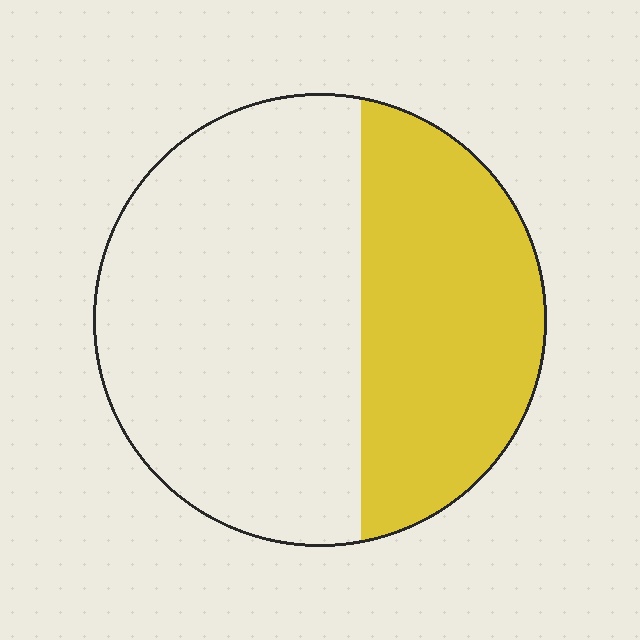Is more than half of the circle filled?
No.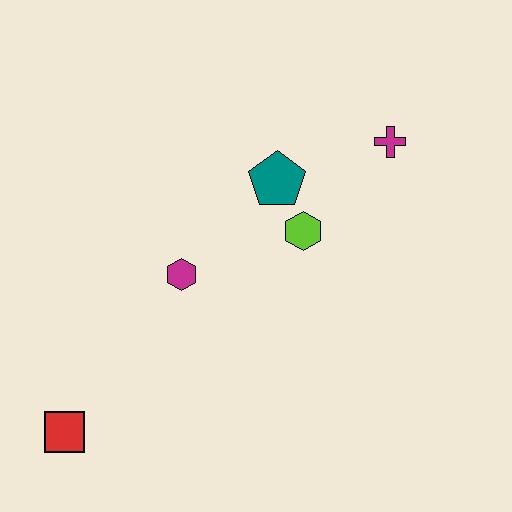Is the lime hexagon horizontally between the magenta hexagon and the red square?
No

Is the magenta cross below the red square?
No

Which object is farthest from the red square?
The magenta cross is farthest from the red square.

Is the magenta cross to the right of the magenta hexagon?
Yes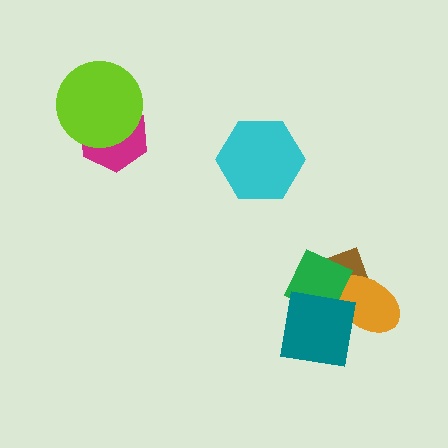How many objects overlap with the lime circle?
1 object overlaps with the lime circle.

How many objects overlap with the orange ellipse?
3 objects overlap with the orange ellipse.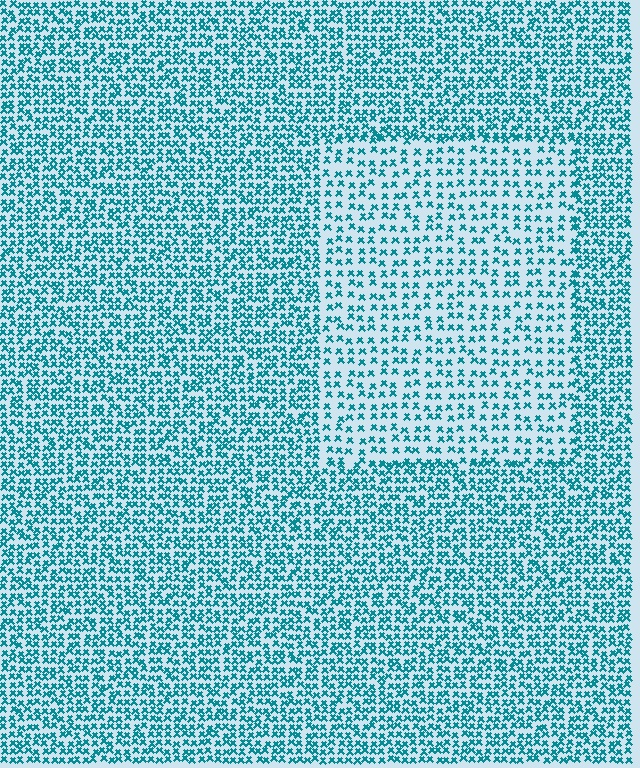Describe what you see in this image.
The image contains small teal elements arranged at two different densities. A rectangle-shaped region is visible where the elements are less densely packed than the surrounding area.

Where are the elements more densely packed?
The elements are more densely packed outside the rectangle boundary.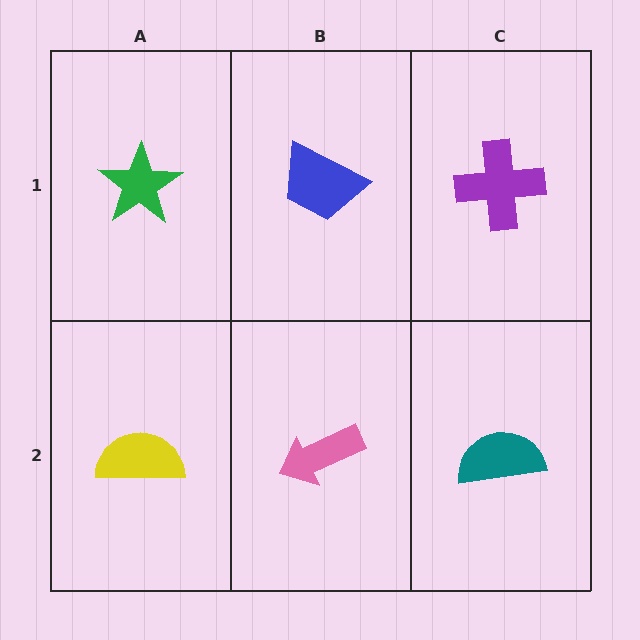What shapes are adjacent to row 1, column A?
A yellow semicircle (row 2, column A), a blue trapezoid (row 1, column B).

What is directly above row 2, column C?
A purple cross.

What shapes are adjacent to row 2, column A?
A green star (row 1, column A), a pink arrow (row 2, column B).